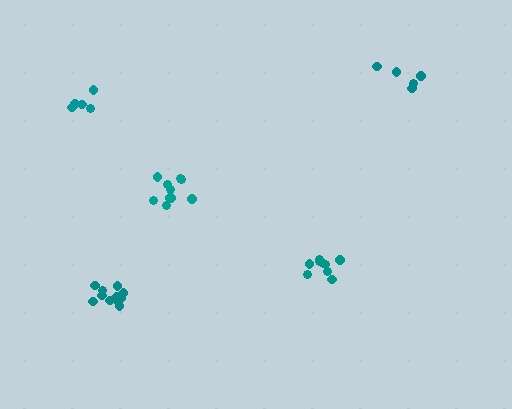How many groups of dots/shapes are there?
There are 5 groups.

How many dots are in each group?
Group 1: 10 dots, Group 2: 9 dots, Group 3: 5 dots, Group 4: 11 dots, Group 5: 5 dots (40 total).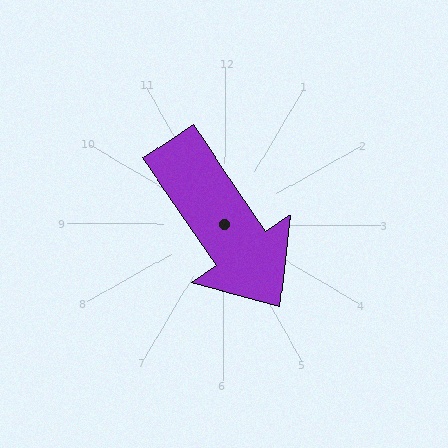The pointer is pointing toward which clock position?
Roughly 5 o'clock.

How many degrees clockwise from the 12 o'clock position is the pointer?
Approximately 146 degrees.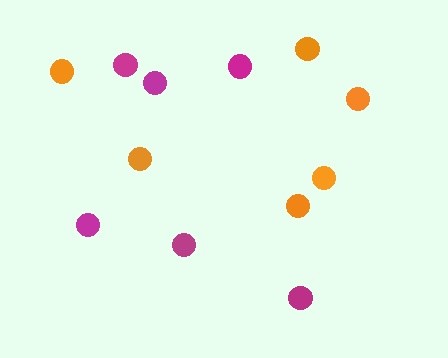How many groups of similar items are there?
There are 2 groups: one group of orange circles (6) and one group of magenta circles (6).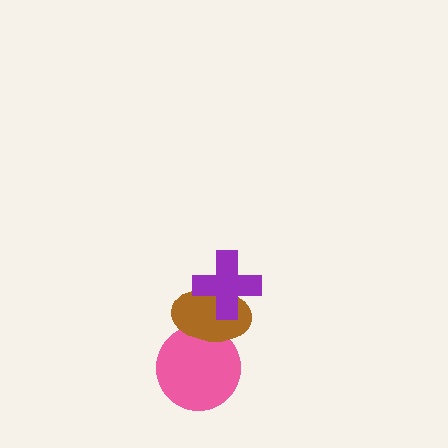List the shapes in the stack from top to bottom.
From top to bottom: the purple cross, the brown ellipse, the pink circle.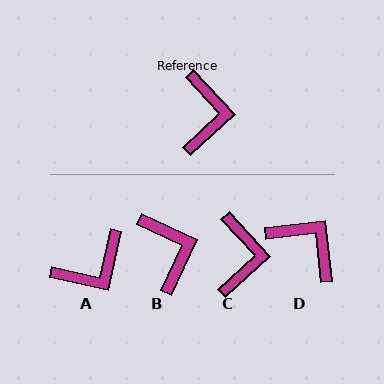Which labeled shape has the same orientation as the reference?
C.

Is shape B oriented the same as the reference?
No, it is off by about 22 degrees.